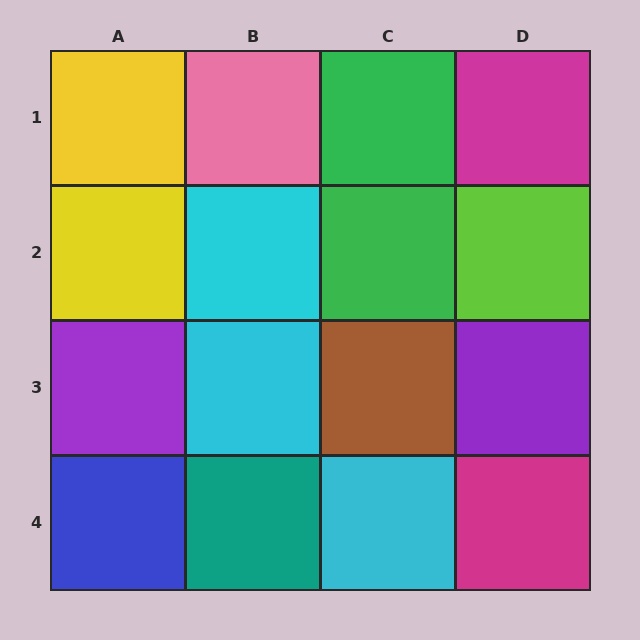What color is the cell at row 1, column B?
Pink.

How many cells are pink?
1 cell is pink.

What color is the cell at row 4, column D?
Magenta.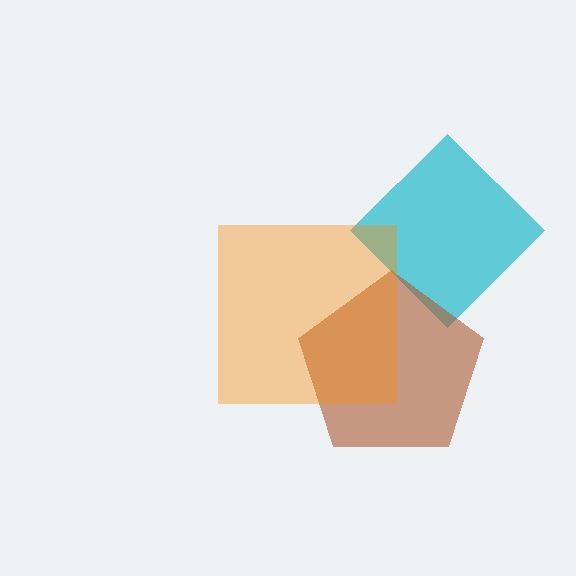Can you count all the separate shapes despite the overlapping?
Yes, there are 3 separate shapes.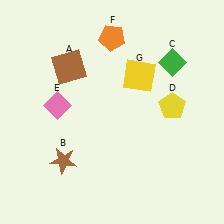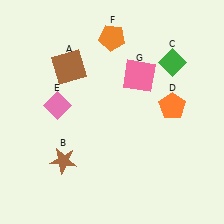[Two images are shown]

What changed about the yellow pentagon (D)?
In Image 1, D is yellow. In Image 2, it changed to orange.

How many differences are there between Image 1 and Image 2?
There are 2 differences between the two images.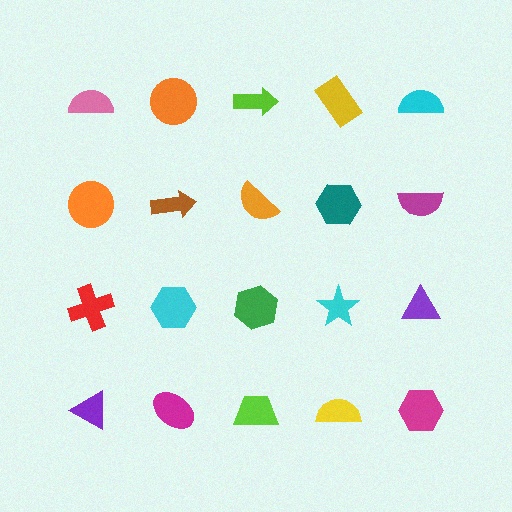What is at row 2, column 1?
An orange circle.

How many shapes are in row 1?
5 shapes.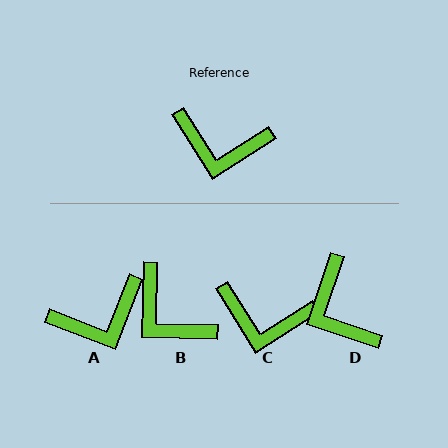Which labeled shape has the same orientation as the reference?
C.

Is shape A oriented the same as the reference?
No, it is off by about 36 degrees.